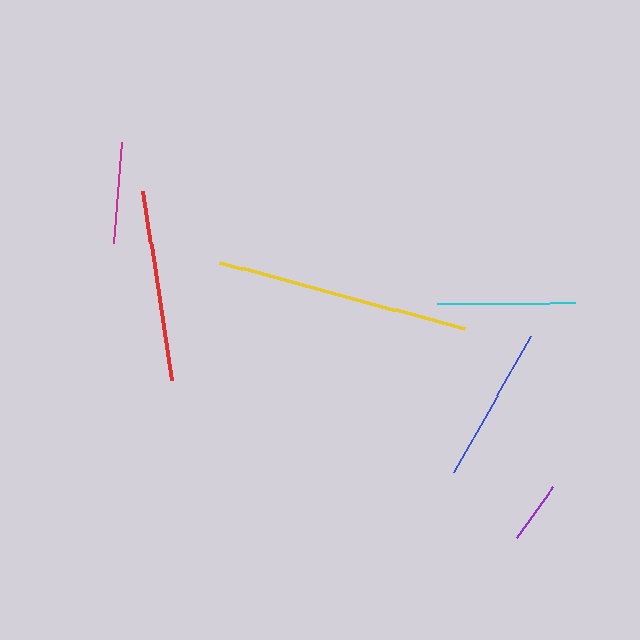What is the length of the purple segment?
The purple segment is approximately 62 pixels long.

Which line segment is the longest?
The yellow line is the longest at approximately 254 pixels.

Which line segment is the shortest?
The purple line is the shortest at approximately 62 pixels.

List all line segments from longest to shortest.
From longest to shortest: yellow, red, blue, cyan, magenta, purple.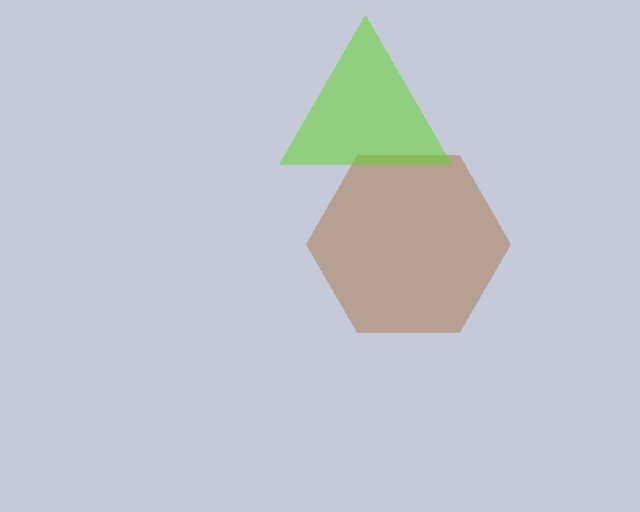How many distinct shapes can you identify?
There are 2 distinct shapes: a brown hexagon, a lime triangle.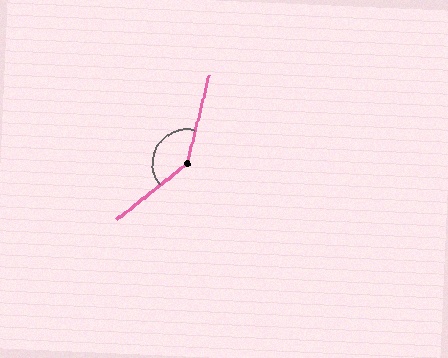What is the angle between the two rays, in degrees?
Approximately 142 degrees.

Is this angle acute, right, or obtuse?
It is obtuse.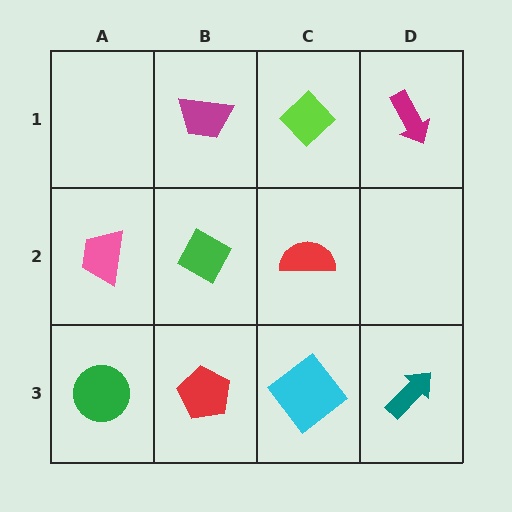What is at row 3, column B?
A red pentagon.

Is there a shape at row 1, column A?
No, that cell is empty.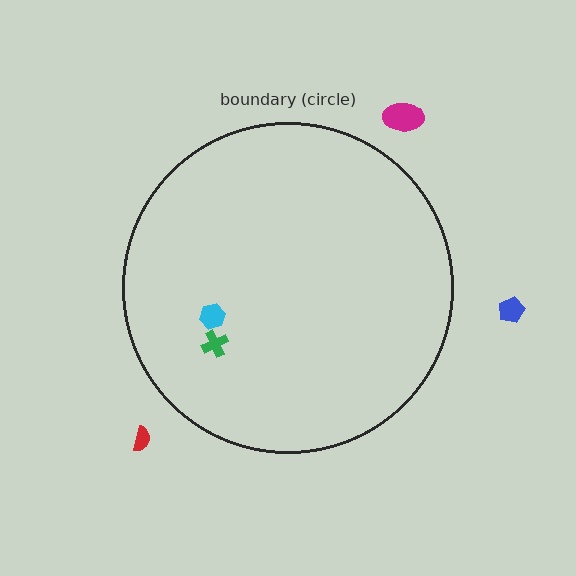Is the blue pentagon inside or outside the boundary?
Outside.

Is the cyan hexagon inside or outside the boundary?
Inside.